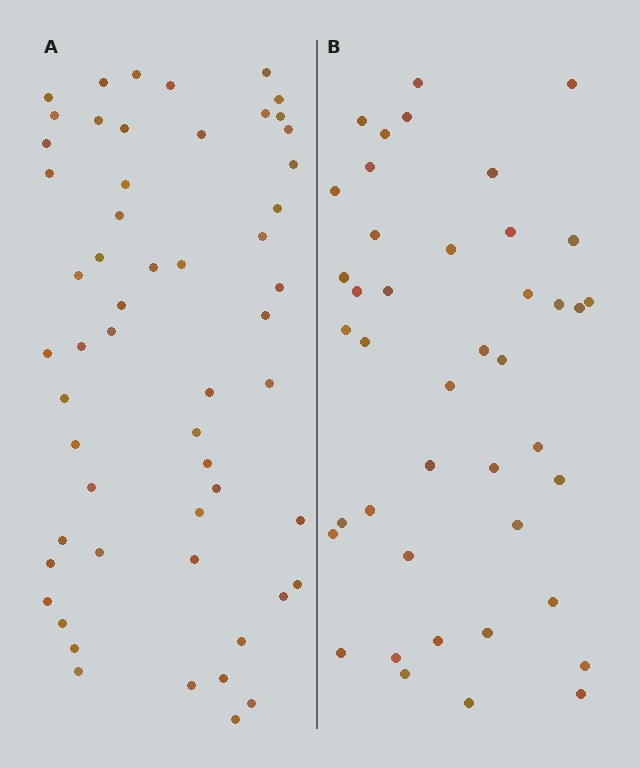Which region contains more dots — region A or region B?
Region A (the left region) has more dots.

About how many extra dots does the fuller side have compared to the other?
Region A has approximately 15 more dots than region B.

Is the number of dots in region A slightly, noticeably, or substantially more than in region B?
Region A has noticeably more, but not dramatically so. The ratio is roughly 1.3 to 1.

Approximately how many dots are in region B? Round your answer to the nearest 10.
About 40 dots. (The exact count is 42, which rounds to 40.)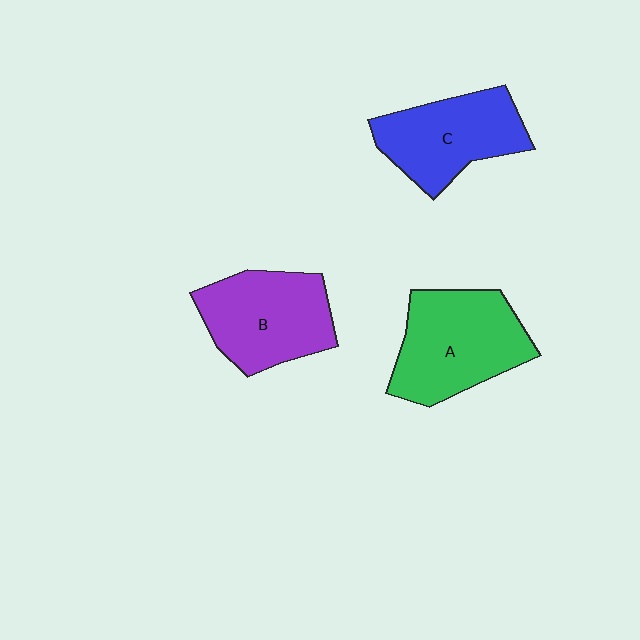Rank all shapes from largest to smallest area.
From largest to smallest: A (green), B (purple), C (blue).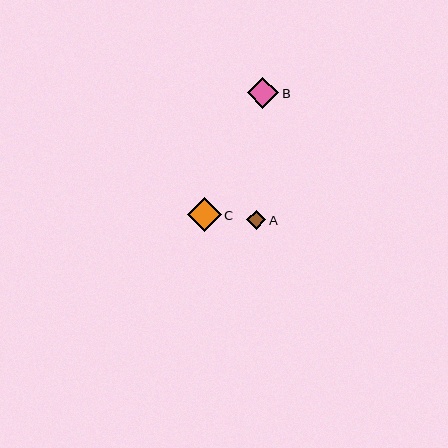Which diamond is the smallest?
Diamond A is the smallest with a size of approximately 19 pixels.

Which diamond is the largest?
Diamond C is the largest with a size of approximately 34 pixels.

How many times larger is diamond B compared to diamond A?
Diamond B is approximately 1.7 times the size of diamond A.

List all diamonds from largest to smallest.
From largest to smallest: C, B, A.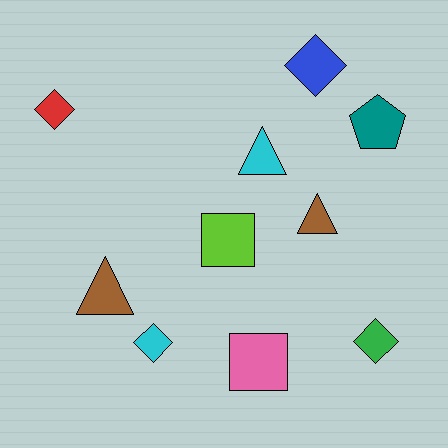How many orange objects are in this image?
There are no orange objects.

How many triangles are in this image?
There are 3 triangles.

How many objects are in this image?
There are 10 objects.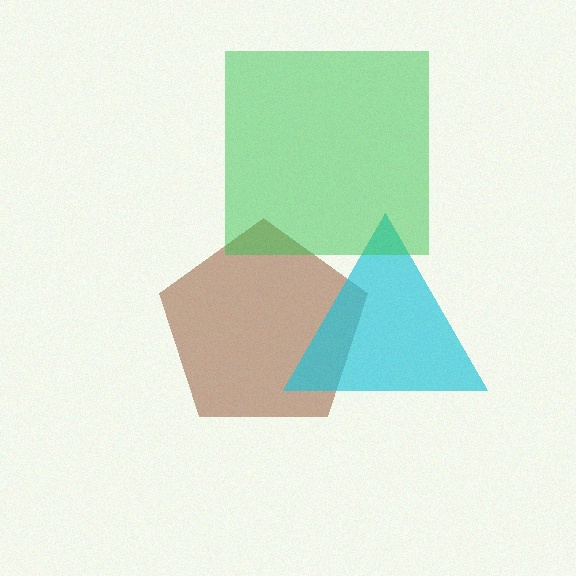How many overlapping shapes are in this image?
There are 3 overlapping shapes in the image.